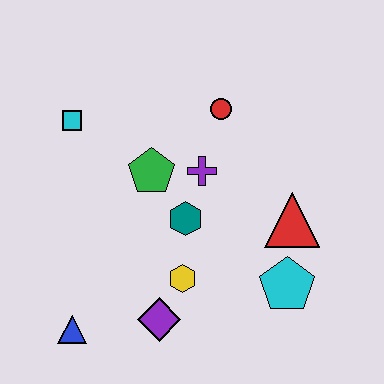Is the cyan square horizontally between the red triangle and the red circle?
No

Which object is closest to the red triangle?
The cyan pentagon is closest to the red triangle.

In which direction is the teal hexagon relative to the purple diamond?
The teal hexagon is above the purple diamond.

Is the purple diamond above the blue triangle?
Yes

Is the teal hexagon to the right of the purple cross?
No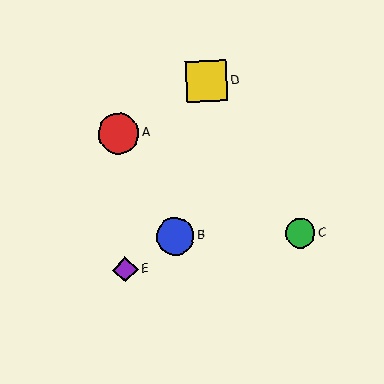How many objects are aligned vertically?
2 objects (A, E) are aligned vertically.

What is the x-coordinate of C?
Object C is at x≈300.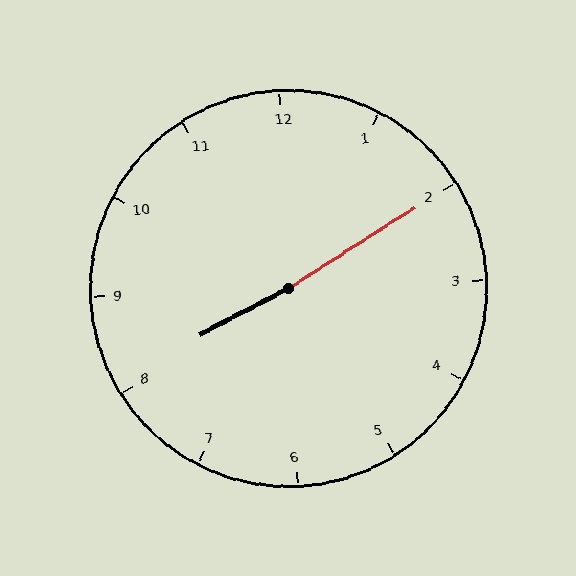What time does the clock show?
8:10.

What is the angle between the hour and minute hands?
Approximately 175 degrees.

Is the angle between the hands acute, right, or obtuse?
It is obtuse.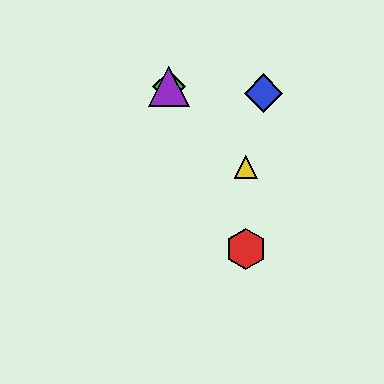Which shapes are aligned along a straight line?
The red hexagon, the green diamond, the purple triangle are aligned along a straight line.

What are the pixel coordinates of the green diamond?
The green diamond is at (169, 86).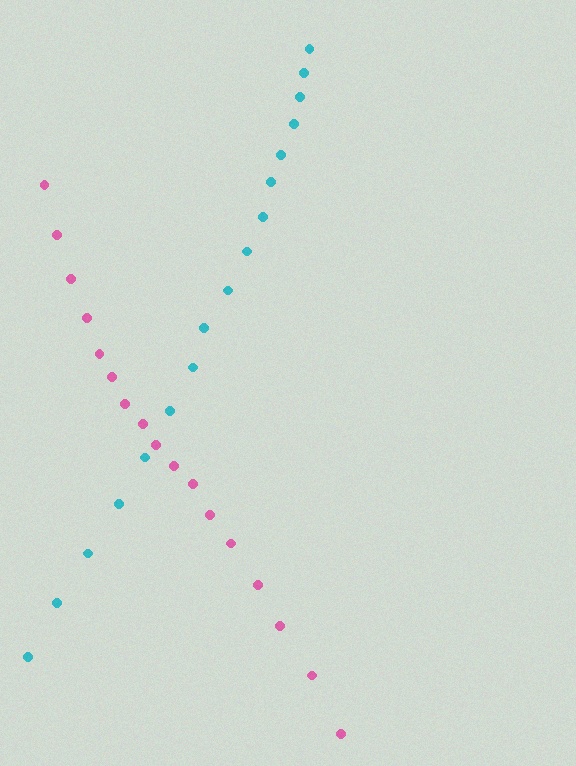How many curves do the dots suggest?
There are 2 distinct paths.